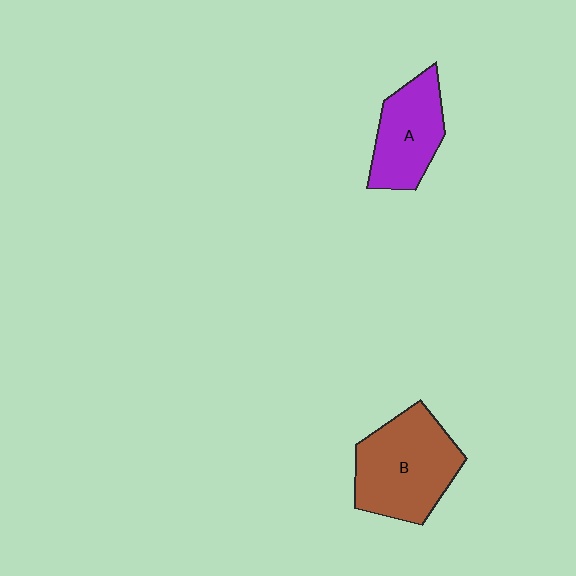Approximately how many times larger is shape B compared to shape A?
Approximately 1.4 times.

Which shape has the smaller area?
Shape A (purple).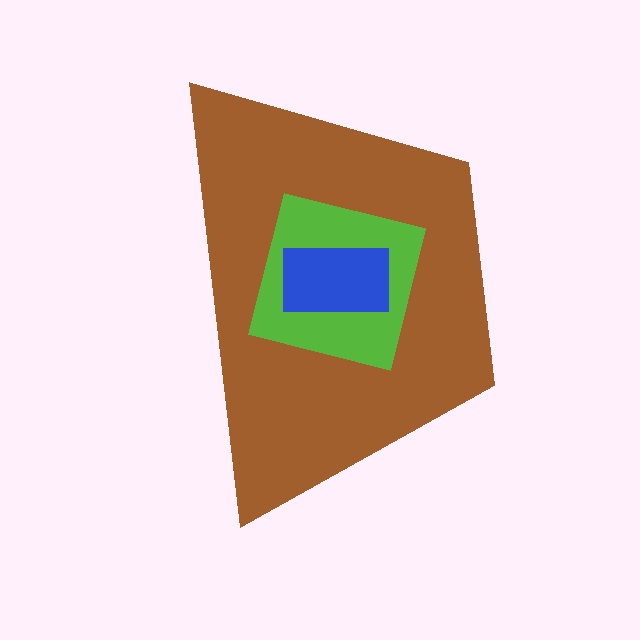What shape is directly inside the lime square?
The blue rectangle.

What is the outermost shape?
The brown trapezoid.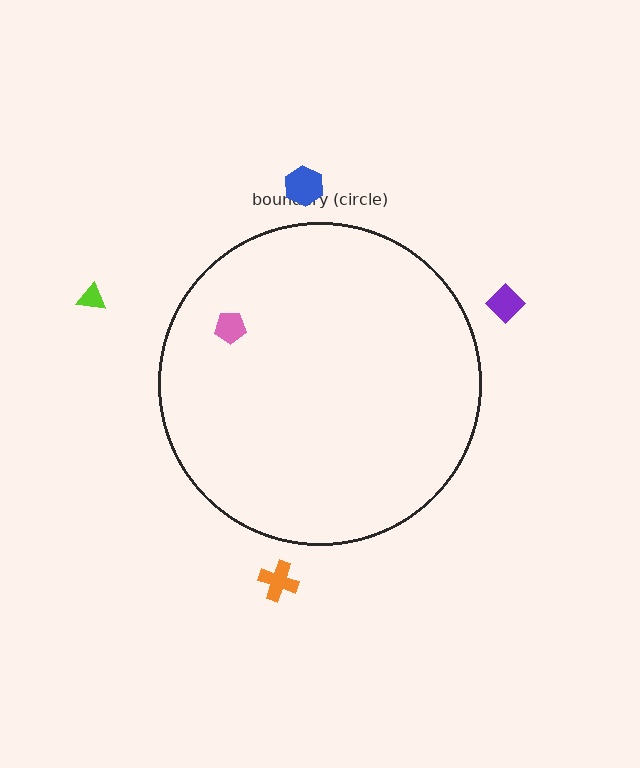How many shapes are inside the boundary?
1 inside, 4 outside.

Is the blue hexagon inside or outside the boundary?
Outside.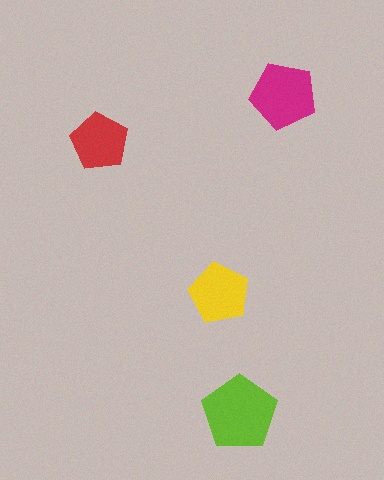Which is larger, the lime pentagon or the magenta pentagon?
The lime one.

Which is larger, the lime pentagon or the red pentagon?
The lime one.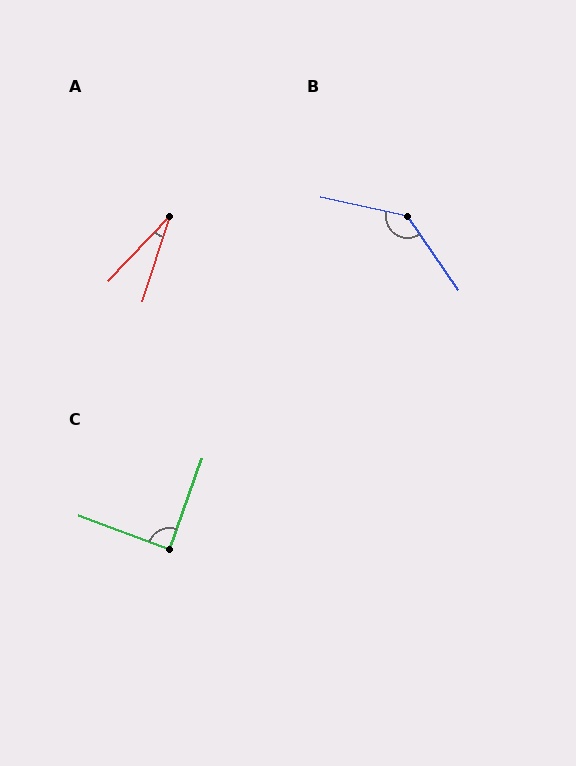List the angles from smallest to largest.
A (26°), C (89°), B (137°).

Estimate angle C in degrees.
Approximately 89 degrees.